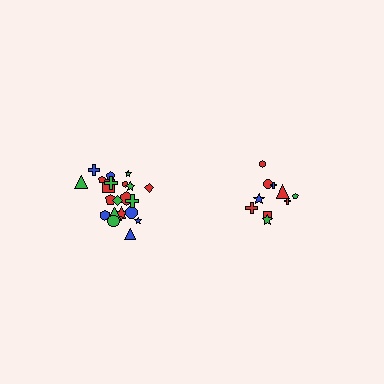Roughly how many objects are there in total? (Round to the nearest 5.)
Roughly 30 objects in total.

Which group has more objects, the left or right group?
The left group.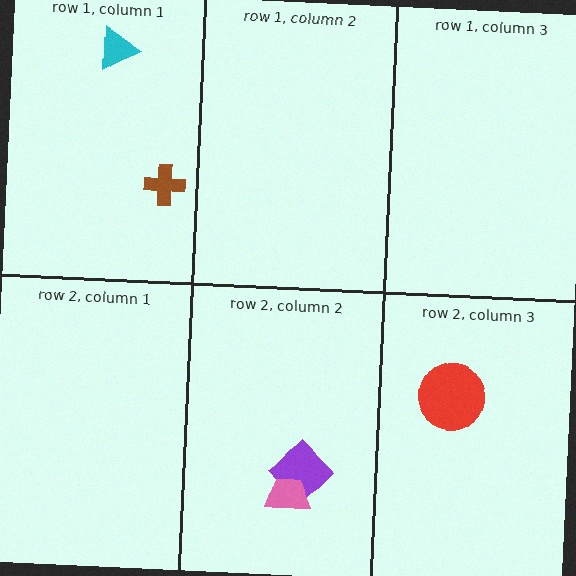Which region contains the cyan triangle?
The row 1, column 1 region.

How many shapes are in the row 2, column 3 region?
1.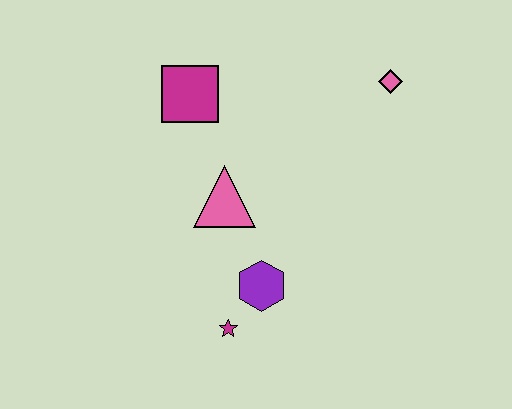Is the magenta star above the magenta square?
No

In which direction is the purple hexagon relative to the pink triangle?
The purple hexagon is below the pink triangle.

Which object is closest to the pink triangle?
The purple hexagon is closest to the pink triangle.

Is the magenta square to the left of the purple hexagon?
Yes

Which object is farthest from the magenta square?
The magenta star is farthest from the magenta square.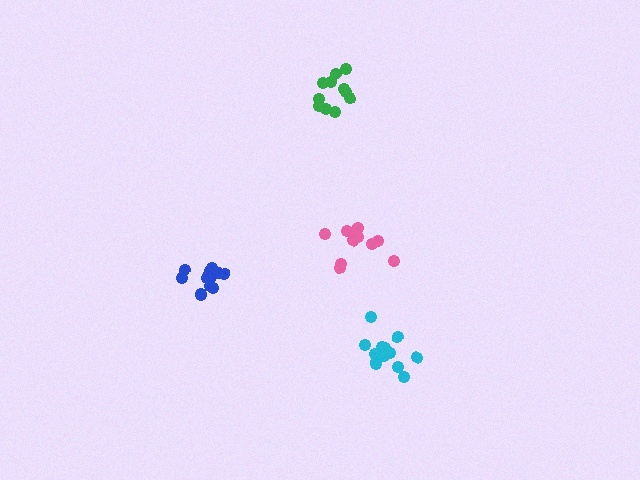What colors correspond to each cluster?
The clusters are colored: pink, green, cyan, blue.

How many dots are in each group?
Group 1: 12 dots, Group 2: 11 dots, Group 3: 14 dots, Group 4: 12 dots (49 total).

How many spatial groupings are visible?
There are 4 spatial groupings.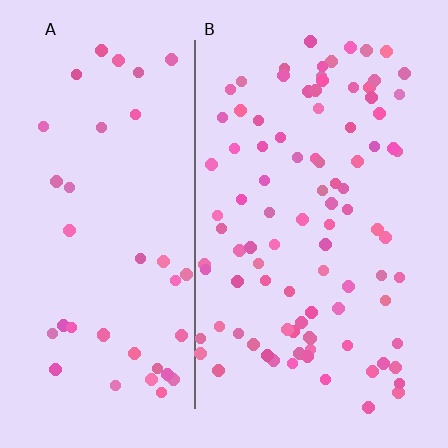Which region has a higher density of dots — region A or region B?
B (the right).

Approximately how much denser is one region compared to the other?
Approximately 2.3× — region B over region A.